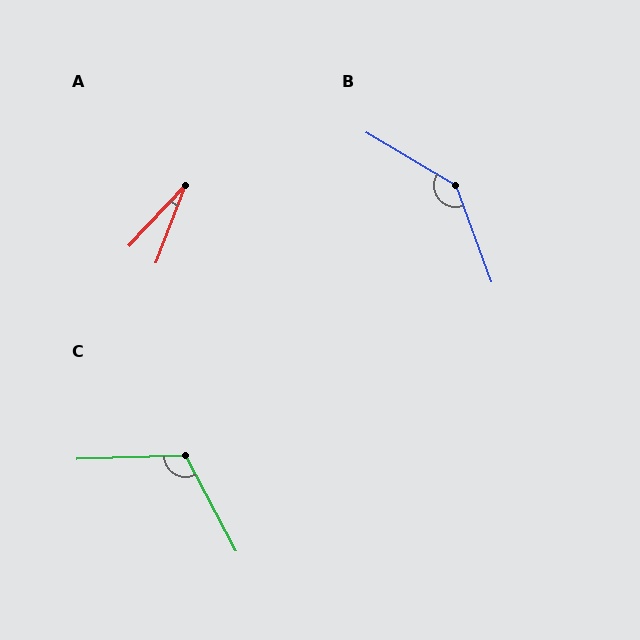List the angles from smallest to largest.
A (23°), C (116°), B (140°).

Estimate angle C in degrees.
Approximately 116 degrees.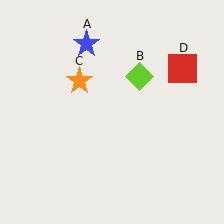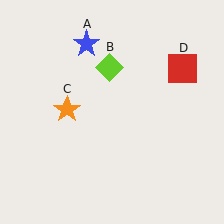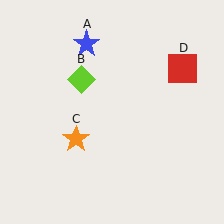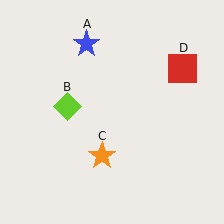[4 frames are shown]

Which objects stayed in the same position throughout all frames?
Blue star (object A) and red square (object D) remained stationary.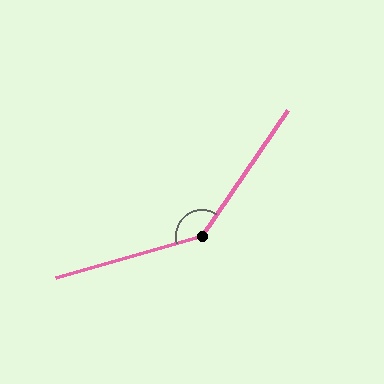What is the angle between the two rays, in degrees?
Approximately 140 degrees.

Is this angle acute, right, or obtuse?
It is obtuse.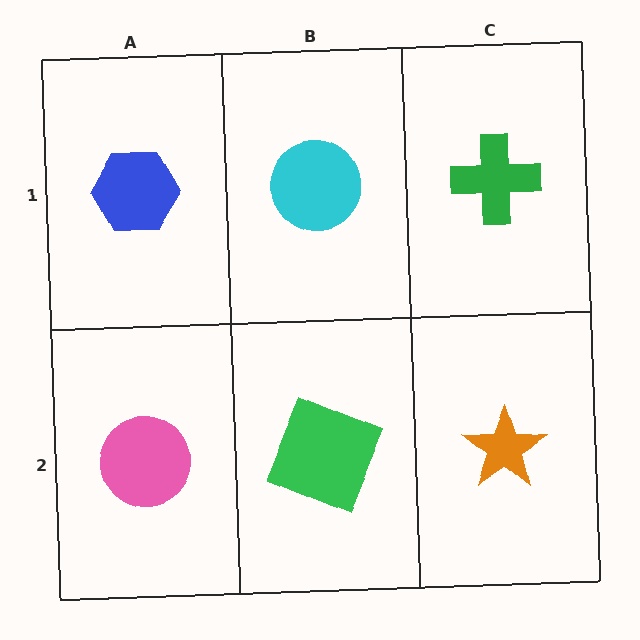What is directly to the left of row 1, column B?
A blue hexagon.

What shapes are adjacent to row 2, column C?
A green cross (row 1, column C), a green square (row 2, column B).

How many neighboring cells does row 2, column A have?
2.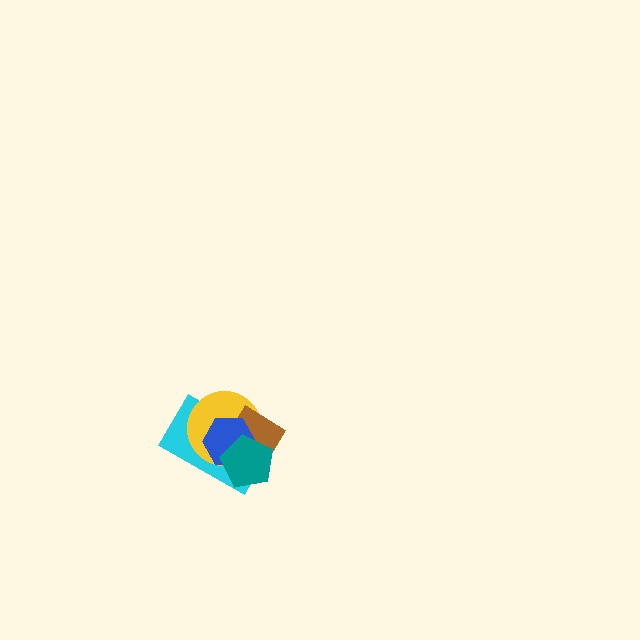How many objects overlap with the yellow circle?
4 objects overlap with the yellow circle.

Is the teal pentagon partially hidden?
No, no other shape covers it.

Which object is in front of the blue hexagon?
The teal pentagon is in front of the blue hexagon.